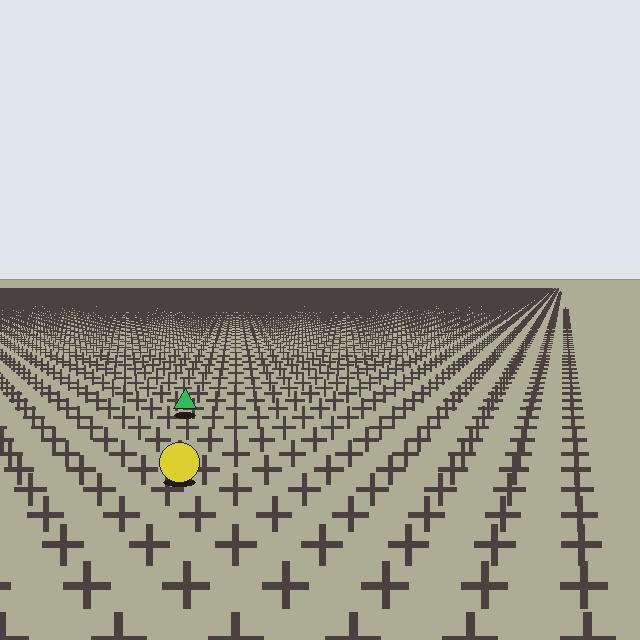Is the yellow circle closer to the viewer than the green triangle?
Yes. The yellow circle is closer — you can tell from the texture gradient: the ground texture is coarser near it.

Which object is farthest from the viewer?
The green triangle is farthest from the viewer. It appears smaller and the ground texture around it is denser.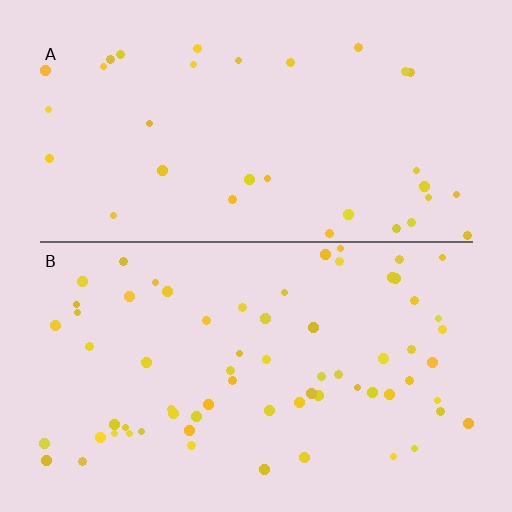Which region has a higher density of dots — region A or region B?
B (the bottom).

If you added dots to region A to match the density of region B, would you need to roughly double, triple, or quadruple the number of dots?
Approximately double.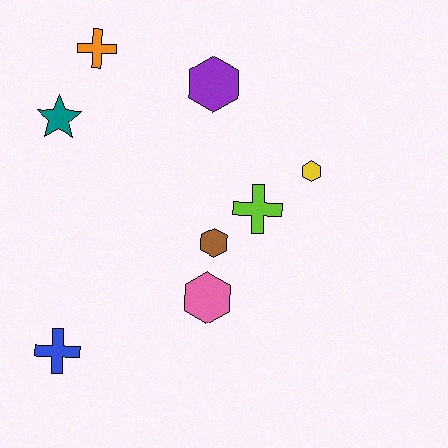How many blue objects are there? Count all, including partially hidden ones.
There is 1 blue object.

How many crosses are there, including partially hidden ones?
There are 3 crosses.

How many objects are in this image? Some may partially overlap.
There are 8 objects.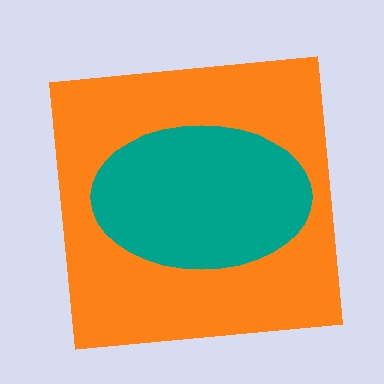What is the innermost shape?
The teal ellipse.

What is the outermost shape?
The orange square.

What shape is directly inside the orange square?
The teal ellipse.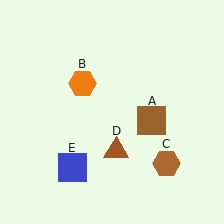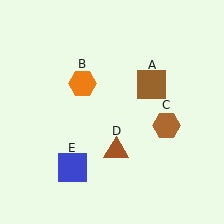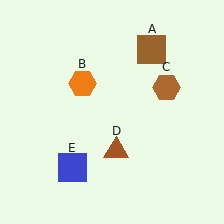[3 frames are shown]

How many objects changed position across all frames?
2 objects changed position: brown square (object A), brown hexagon (object C).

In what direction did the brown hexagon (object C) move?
The brown hexagon (object C) moved up.